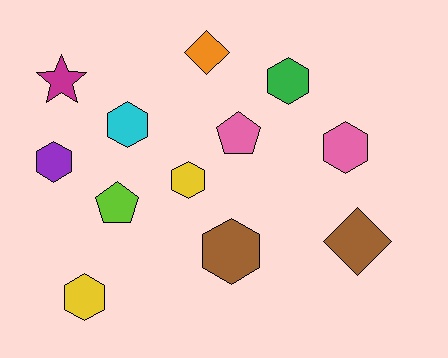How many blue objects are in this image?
There are no blue objects.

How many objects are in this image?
There are 12 objects.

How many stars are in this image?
There is 1 star.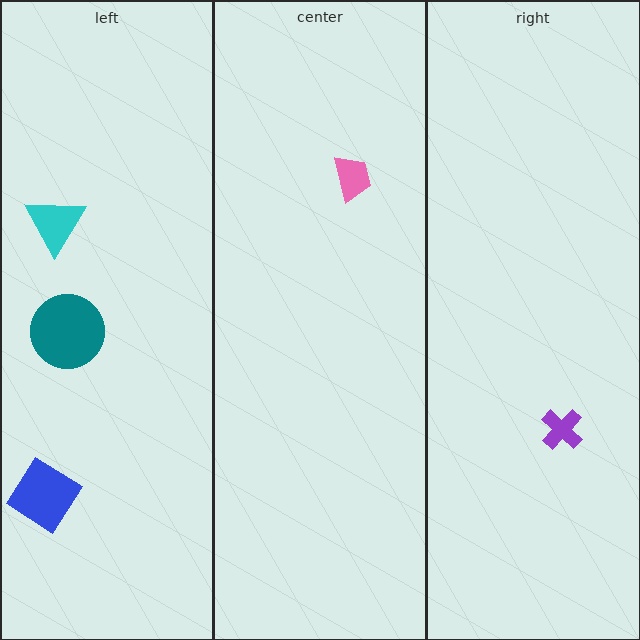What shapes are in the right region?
The purple cross.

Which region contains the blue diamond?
The left region.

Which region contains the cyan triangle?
The left region.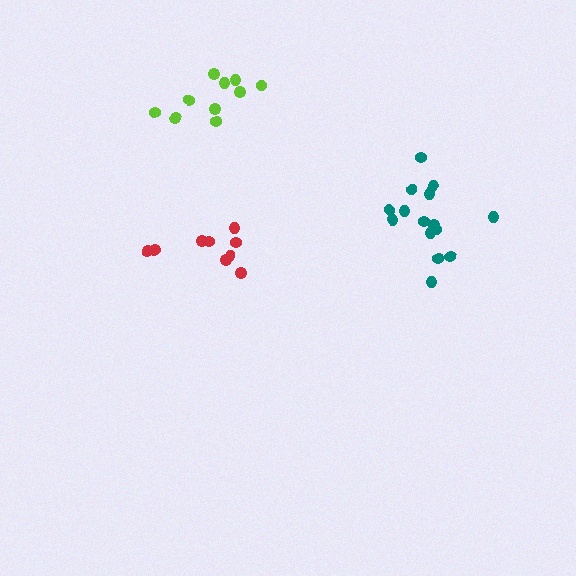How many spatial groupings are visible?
There are 3 spatial groupings.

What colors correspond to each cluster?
The clusters are colored: teal, lime, red.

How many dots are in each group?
Group 1: 15 dots, Group 2: 10 dots, Group 3: 9 dots (34 total).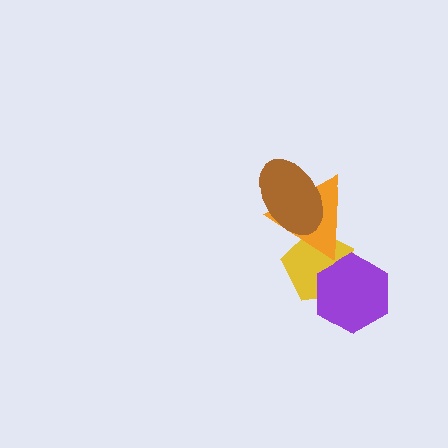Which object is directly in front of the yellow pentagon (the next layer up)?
The orange triangle is directly in front of the yellow pentagon.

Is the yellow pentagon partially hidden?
Yes, it is partially covered by another shape.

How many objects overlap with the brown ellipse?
1 object overlaps with the brown ellipse.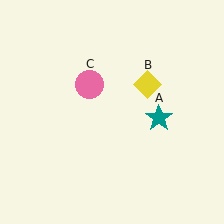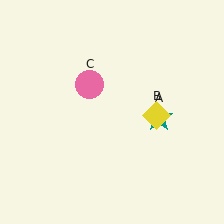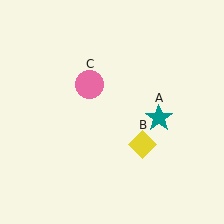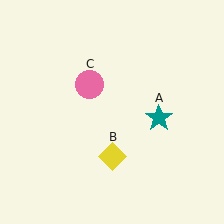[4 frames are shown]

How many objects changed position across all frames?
1 object changed position: yellow diamond (object B).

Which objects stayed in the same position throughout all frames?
Teal star (object A) and pink circle (object C) remained stationary.